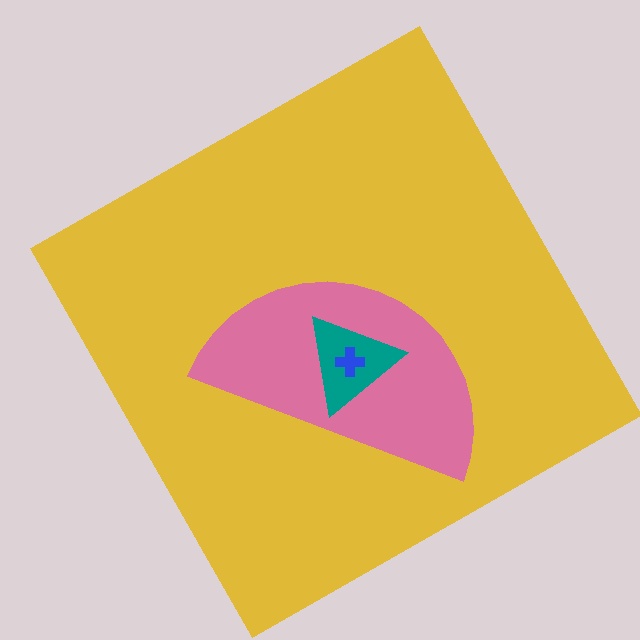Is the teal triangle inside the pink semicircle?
Yes.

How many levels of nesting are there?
4.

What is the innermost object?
The blue cross.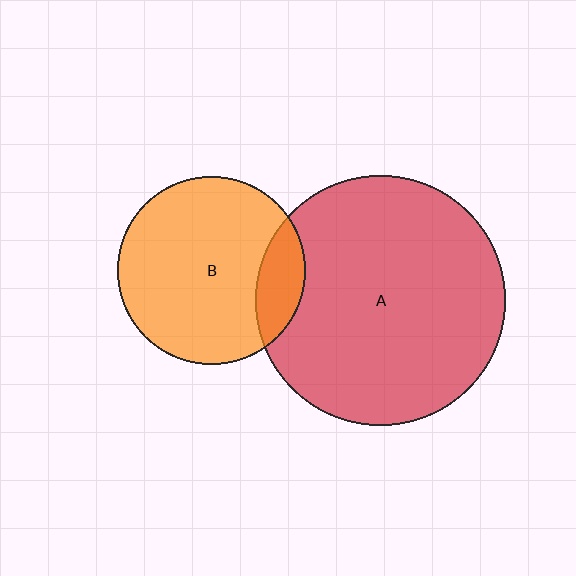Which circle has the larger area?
Circle A (red).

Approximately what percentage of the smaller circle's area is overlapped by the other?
Approximately 15%.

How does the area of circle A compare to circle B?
Approximately 1.8 times.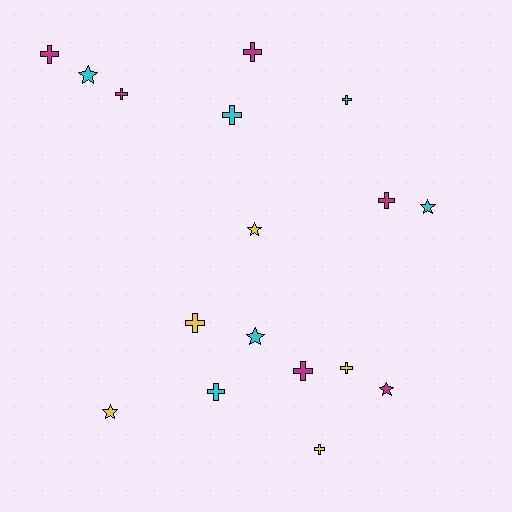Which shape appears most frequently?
Cross, with 11 objects.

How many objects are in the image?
There are 17 objects.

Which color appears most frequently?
Cyan, with 6 objects.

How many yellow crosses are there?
There are 3 yellow crosses.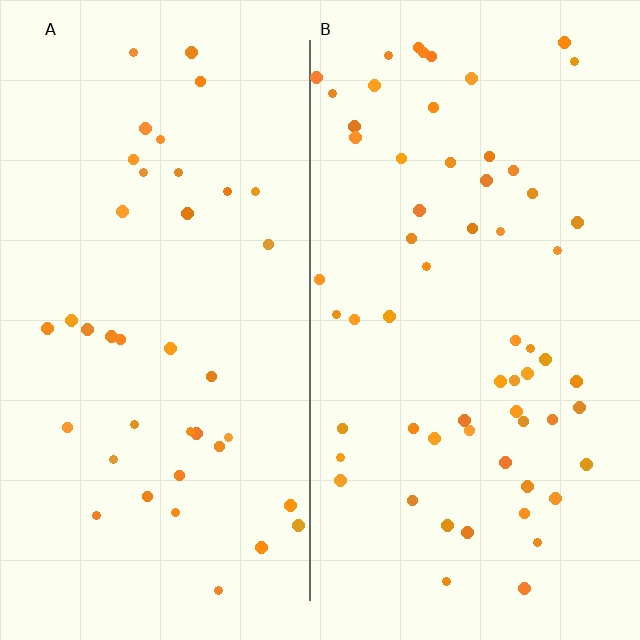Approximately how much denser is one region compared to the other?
Approximately 1.6× — region B over region A.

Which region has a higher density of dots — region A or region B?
B (the right).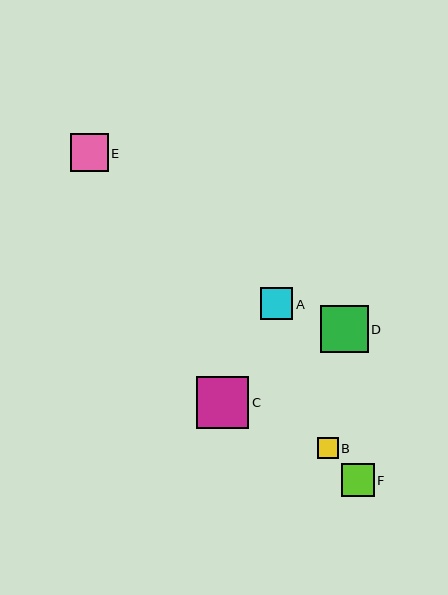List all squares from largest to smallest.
From largest to smallest: C, D, E, F, A, B.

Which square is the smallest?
Square B is the smallest with a size of approximately 21 pixels.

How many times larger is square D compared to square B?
Square D is approximately 2.3 times the size of square B.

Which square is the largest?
Square C is the largest with a size of approximately 52 pixels.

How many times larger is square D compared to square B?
Square D is approximately 2.3 times the size of square B.